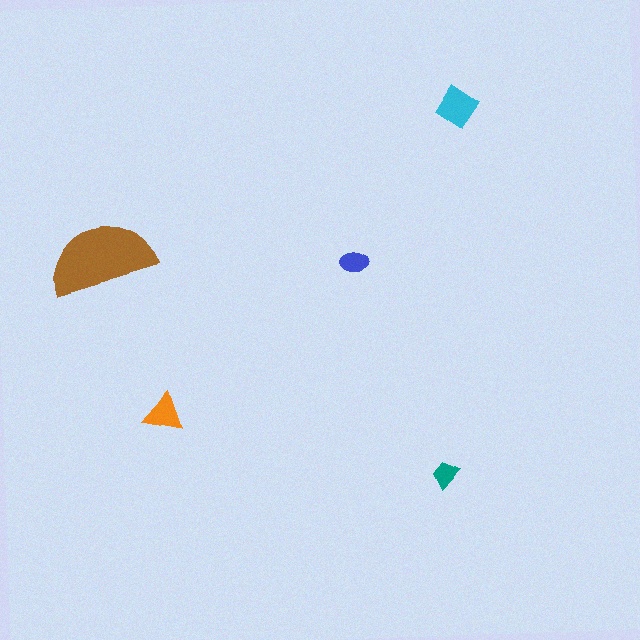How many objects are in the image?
There are 5 objects in the image.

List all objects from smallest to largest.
The teal trapezoid, the blue ellipse, the orange triangle, the cyan diamond, the brown semicircle.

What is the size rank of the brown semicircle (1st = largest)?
1st.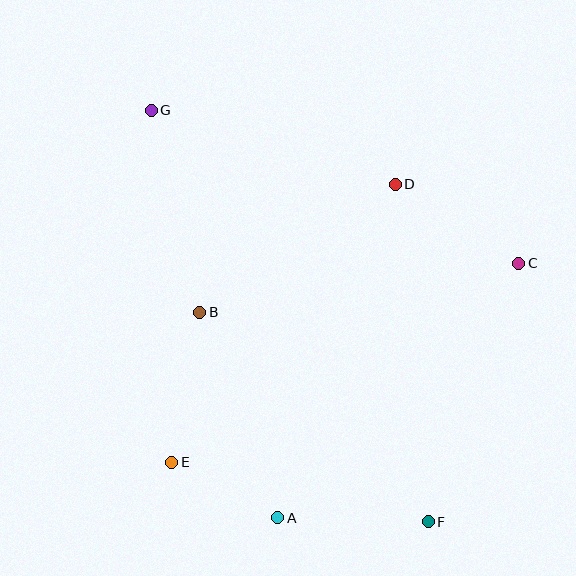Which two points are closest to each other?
Points A and E are closest to each other.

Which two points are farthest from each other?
Points F and G are farthest from each other.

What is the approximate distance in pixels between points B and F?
The distance between B and F is approximately 310 pixels.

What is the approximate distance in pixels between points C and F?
The distance between C and F is approximately 274 pixels.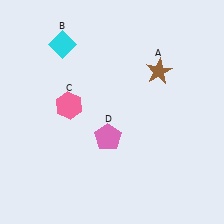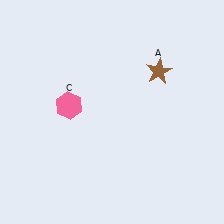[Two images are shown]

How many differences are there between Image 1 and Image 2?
There are 2 differences between the two images.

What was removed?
The cyan diamond (B), the pink pentagon (D) were removed in Image 2.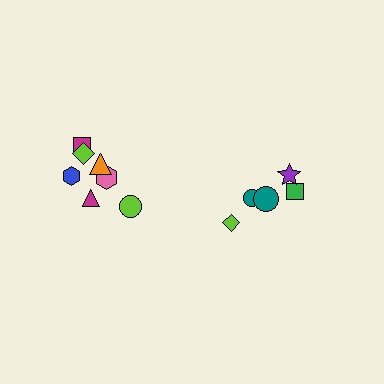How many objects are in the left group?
There are 7 objects.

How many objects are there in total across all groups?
There are 12 objects.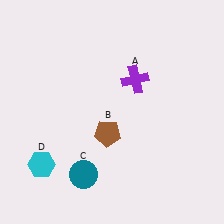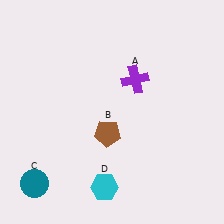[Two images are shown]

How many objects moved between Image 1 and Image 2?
2 objects moved between the two images.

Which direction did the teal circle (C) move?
The teal circle (C) moved left.